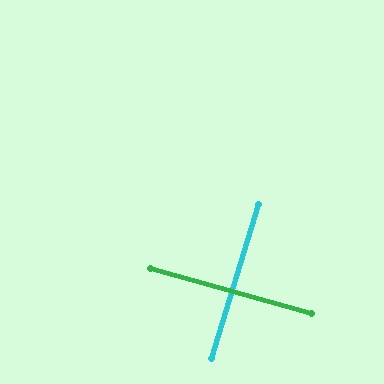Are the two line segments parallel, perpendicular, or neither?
Perpendicular — they meet at approximately 88°.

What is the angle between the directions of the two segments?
Approximately 88 degrees.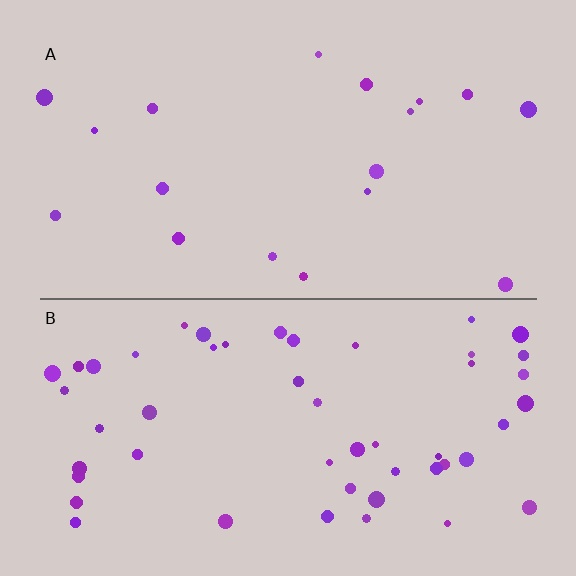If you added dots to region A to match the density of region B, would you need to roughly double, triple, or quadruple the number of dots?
Approximately triple.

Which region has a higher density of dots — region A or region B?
B (the bottom).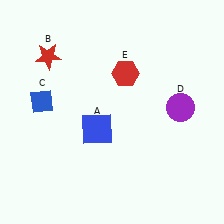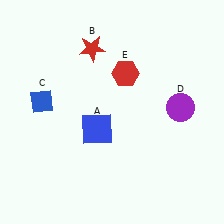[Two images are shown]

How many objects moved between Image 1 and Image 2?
1 object moved between the two images.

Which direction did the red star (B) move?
The red star (B) moved right.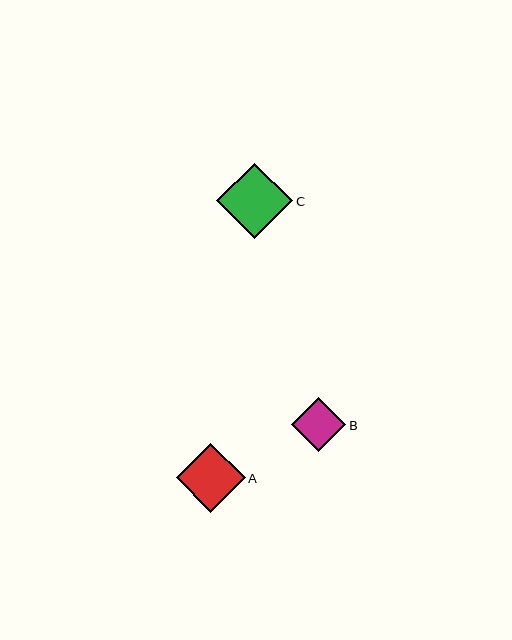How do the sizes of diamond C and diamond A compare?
Diamond C and diamond A are approximately the same size.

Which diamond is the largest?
Diamond C is the largest with a size of approximately 76 pixels.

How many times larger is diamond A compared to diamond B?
Diamond A is approximately 1.3 times the size of diamond B.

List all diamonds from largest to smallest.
From largest to smallest: C, A, B.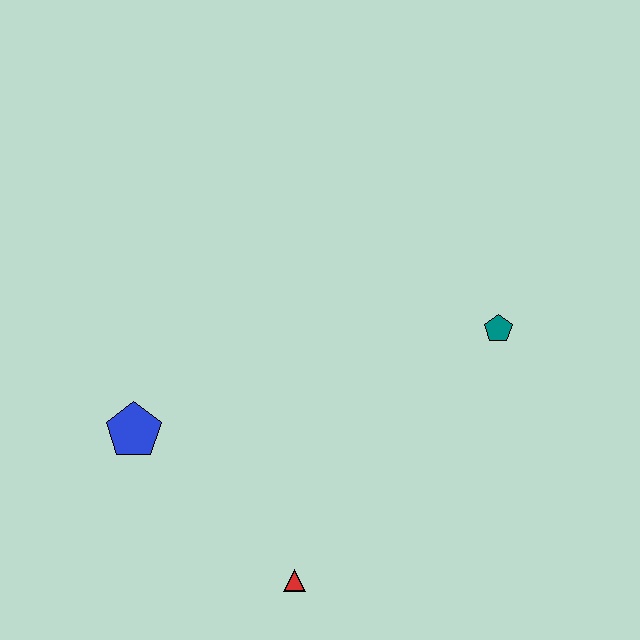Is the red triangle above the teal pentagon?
No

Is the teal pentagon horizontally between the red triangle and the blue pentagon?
No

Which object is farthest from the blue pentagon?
The teal pentagon is farthest from the blue pentagon.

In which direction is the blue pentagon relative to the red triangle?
The blue pentagon is to the left of the red triangle.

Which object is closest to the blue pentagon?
The red triangle is closest to the blue pentagon.